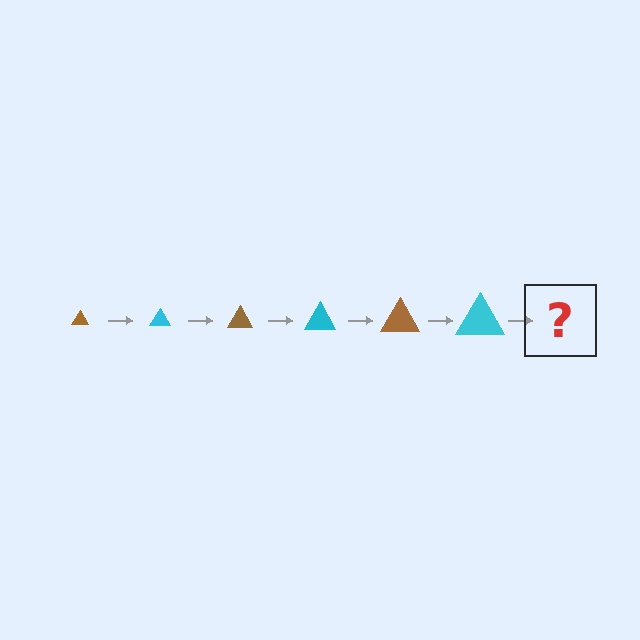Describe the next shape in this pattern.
It should be a brown triangle, larger than the previous one.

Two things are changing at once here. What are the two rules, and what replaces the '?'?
The two rules are that the triangle grows larger each step and the color cycles through brown and cyan. The '?' should be a brown triangle, larger than the previous one.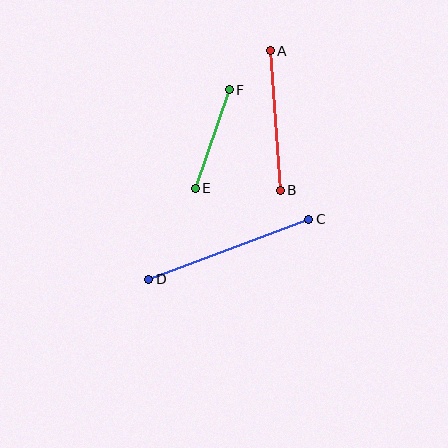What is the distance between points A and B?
The distance is approximately 140 pixels.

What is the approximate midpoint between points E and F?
The midpoint is at approximately (212, 139) pixels.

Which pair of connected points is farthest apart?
Points C and D are farthest apart.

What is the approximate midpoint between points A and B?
The midpoint is at approximately (275, 120) pixels.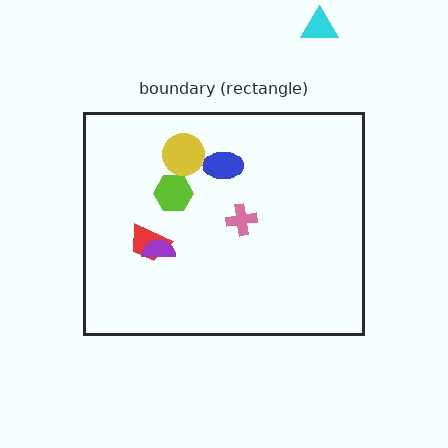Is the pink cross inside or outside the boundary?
Inside.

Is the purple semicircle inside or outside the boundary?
Inside.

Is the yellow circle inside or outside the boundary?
Inside.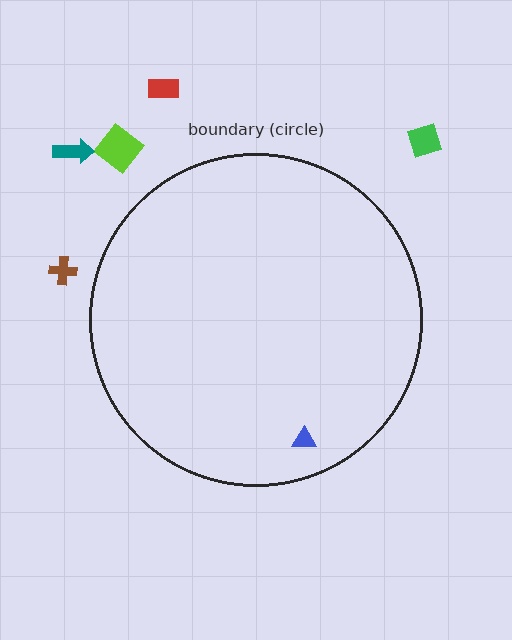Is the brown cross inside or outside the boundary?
Outside.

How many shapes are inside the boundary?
1 inside, 5 outside.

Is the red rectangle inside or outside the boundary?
Outside.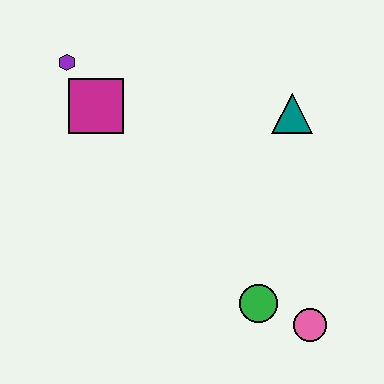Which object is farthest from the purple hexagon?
The pink circle is farthest from the purple hexagon.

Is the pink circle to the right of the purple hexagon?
Yes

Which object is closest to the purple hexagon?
The magenta square is closest to the purple hexagon.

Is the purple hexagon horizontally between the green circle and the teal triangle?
No